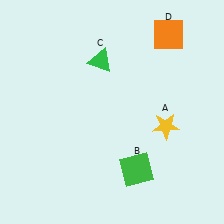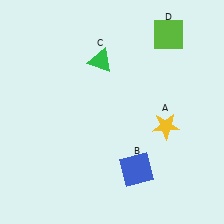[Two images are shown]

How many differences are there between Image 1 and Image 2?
There are 2 differences between the two images.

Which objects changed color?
B changed from green to blue. D changed from orange to lime.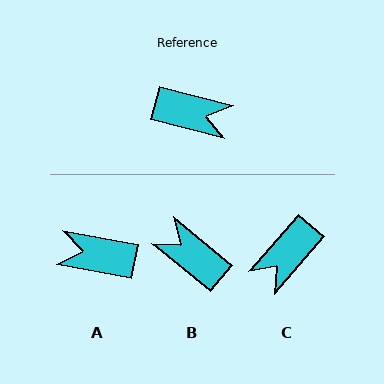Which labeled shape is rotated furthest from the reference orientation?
A, about 176 degrees away.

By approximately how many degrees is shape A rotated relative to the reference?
Approximately 176 degrees clockwise.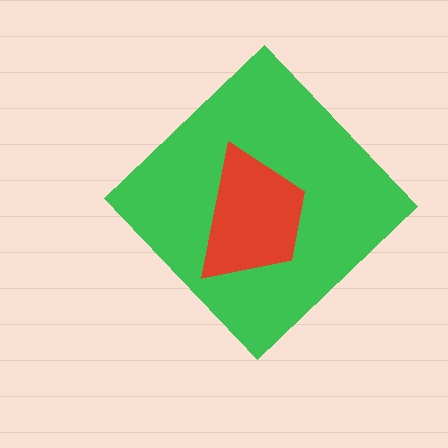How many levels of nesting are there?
2.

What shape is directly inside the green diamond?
The red trapezoid.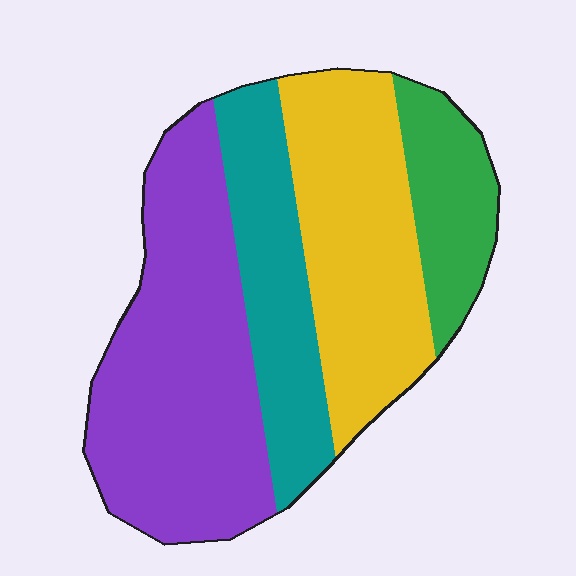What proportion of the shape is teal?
Teal takes up about one fifth (1/5) of the shape.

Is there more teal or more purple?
Purple.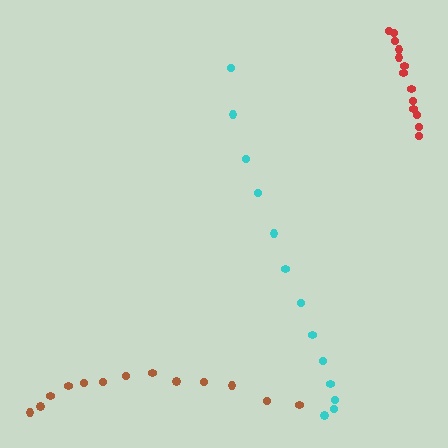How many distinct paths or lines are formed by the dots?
There are 3 distinct paths.